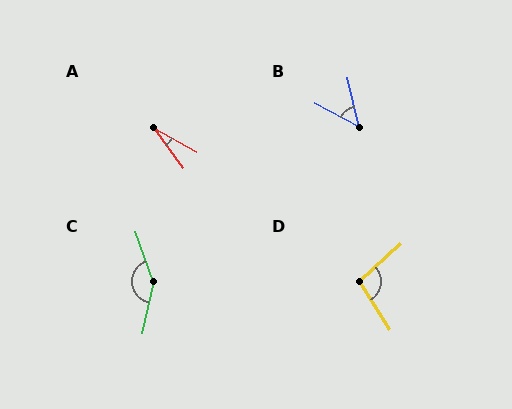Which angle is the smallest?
A, at approximately 25 degrees.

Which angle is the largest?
C, at approximately 148 degrees.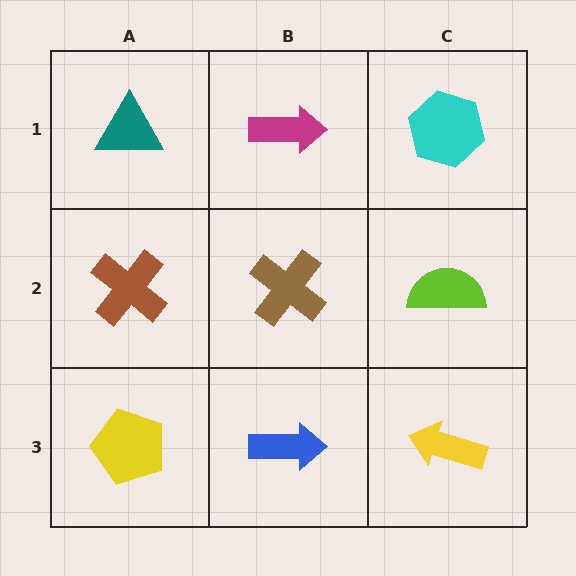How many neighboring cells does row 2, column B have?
4.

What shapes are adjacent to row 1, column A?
A brown cross (row 2, column A), a magenta arrow (row 1, column B).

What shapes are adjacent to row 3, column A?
A brown cross (row 2, column A), a blue arrow (row 3, column B).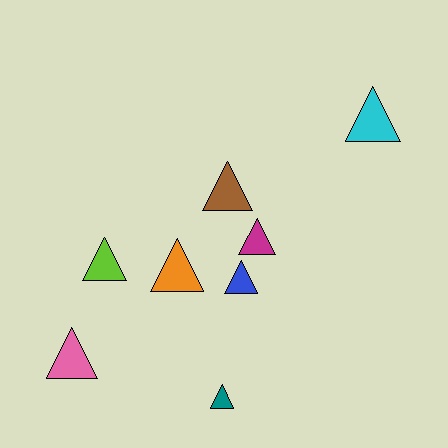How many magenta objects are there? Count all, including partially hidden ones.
There is 1 magenta object.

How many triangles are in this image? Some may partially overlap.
There are 8 triangles.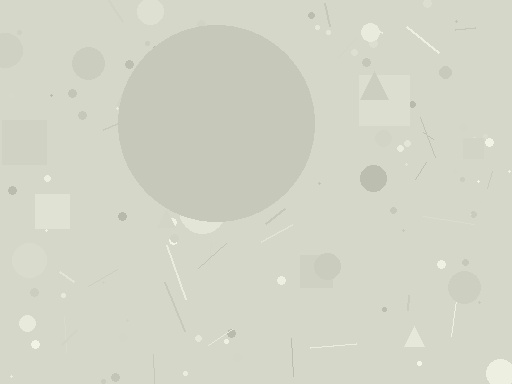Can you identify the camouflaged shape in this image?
The camouflaged shape is a circle.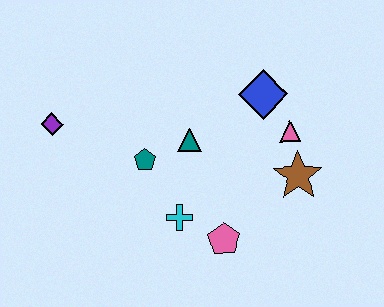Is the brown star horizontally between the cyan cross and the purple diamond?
No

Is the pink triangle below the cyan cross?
No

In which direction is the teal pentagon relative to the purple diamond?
The teal pentagon is to the right of the purple diamond.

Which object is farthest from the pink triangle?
The purple diamond is farthest from the pink triangle.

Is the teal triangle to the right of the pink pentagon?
No